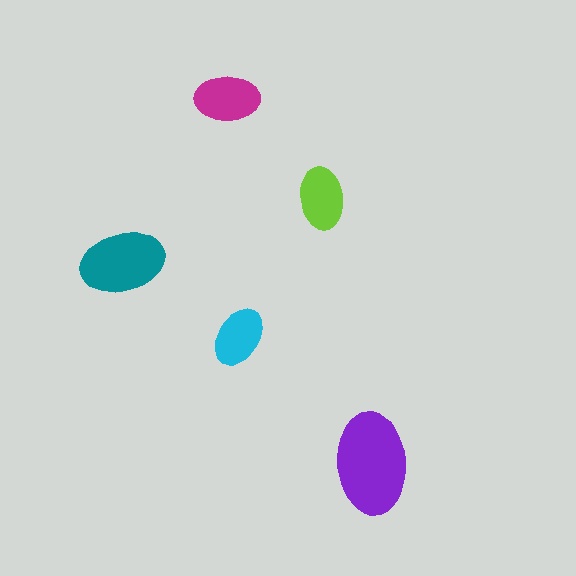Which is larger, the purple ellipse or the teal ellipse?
The purple one.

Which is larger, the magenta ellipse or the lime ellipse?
The magenta one.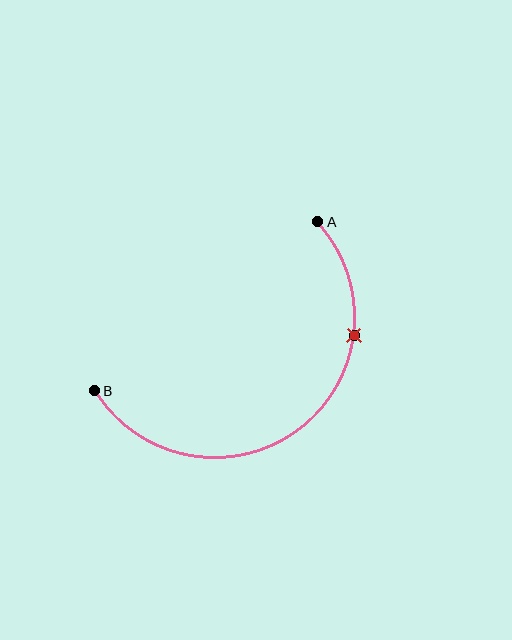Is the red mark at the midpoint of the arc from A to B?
No. The red mark lies on the arc but is closer to endpoint A. The arc midpoint would be at the point on the curve equidistant along the arc from both A and B.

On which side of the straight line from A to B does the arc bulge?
The arc bulges below and to the right of the straight line connecting A and B.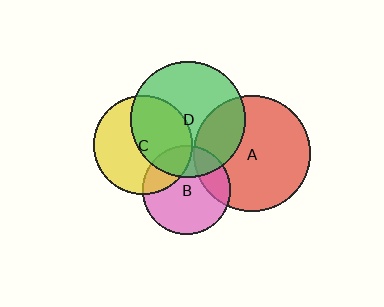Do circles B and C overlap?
Yes.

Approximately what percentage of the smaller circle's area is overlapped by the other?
Approximately 25%.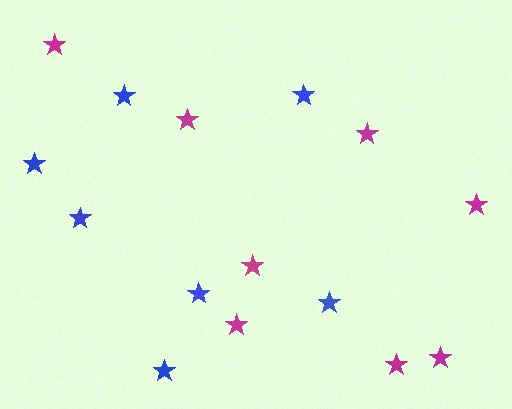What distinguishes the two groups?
There are 2 groups: one group of blue stars (7) and one group of magenta stars (8).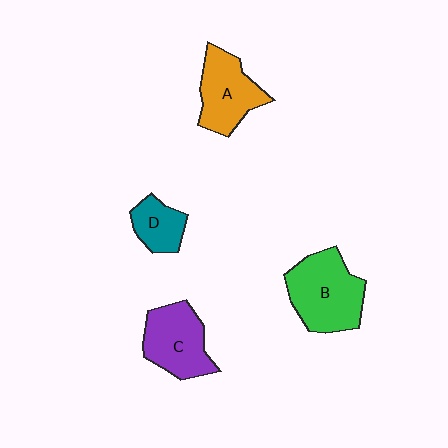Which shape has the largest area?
Shape B (green).